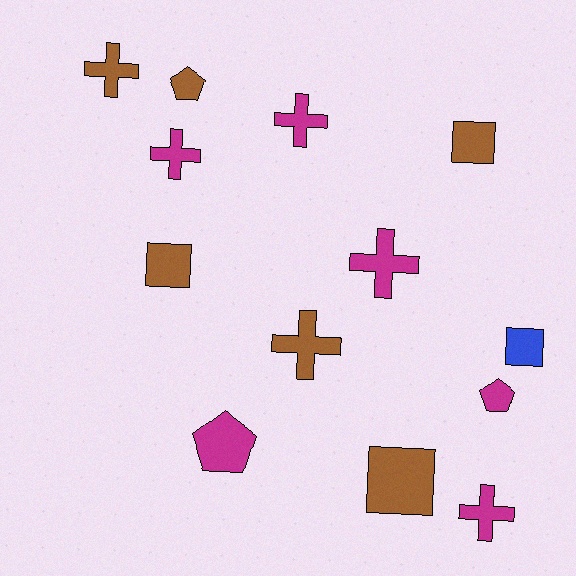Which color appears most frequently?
Magenta, with 6 objects.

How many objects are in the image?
There are 13 objects.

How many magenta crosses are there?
There are 4 magenta crosses.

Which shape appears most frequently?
Cross, with 6 objects.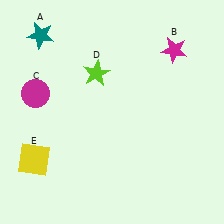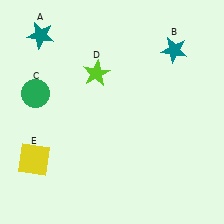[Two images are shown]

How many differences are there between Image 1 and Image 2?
There are 2 differences between the two images.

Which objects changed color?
B changed from magenta to teal. C changed from magenta to green.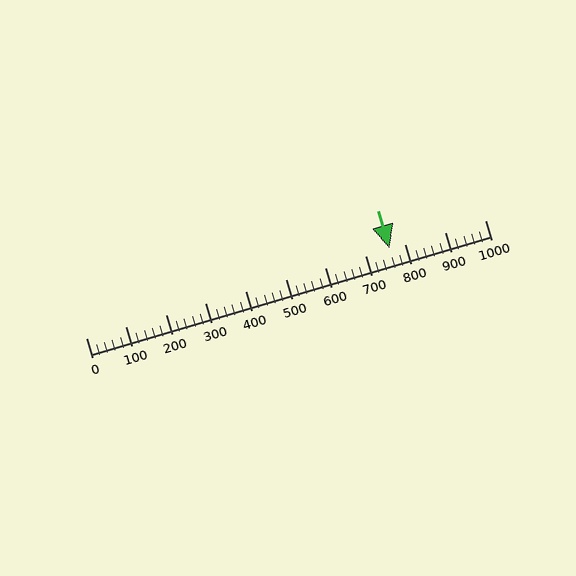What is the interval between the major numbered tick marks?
The major tick marks are spaced 100 units apart.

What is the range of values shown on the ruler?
The ruler shows values from 0 to 1000.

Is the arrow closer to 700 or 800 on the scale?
The arrow is closer to 800.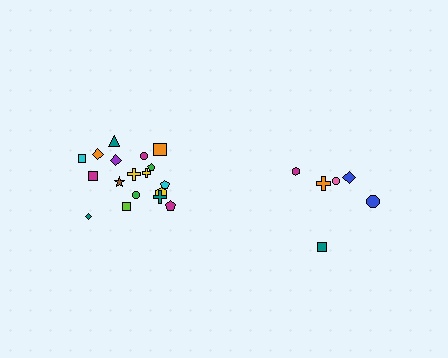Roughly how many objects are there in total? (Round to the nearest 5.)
Roughly 25 objects in total.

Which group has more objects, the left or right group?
The left group.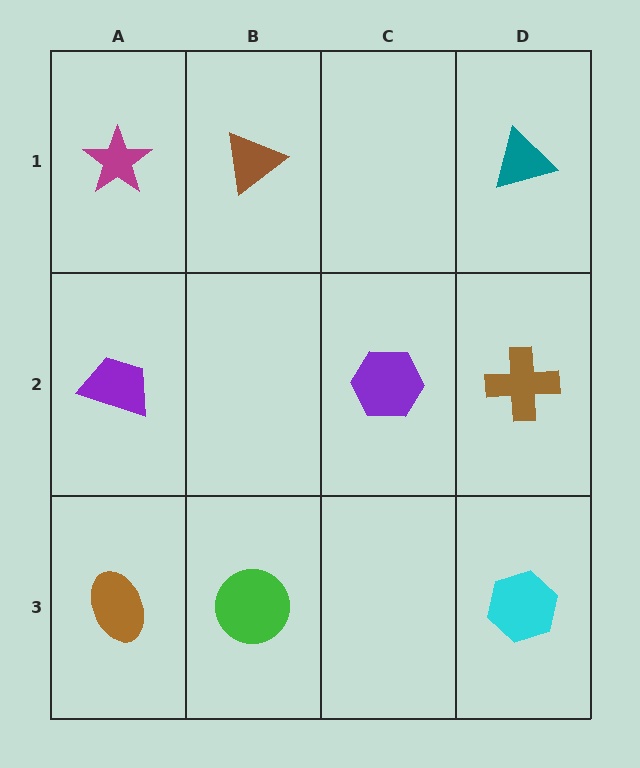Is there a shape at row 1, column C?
No, that cell is empty.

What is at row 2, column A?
A purple trapezoid.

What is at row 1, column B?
A brown triangle.